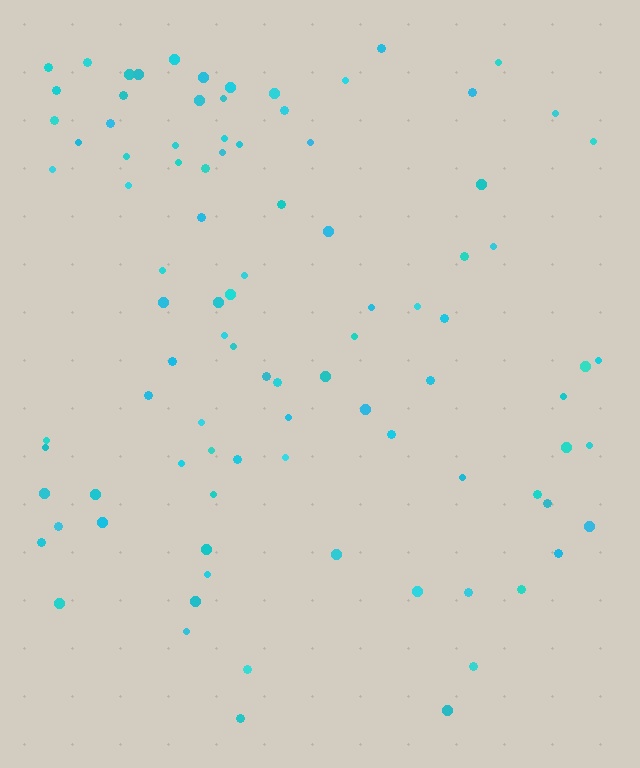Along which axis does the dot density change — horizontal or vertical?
Vertical.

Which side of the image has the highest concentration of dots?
The top.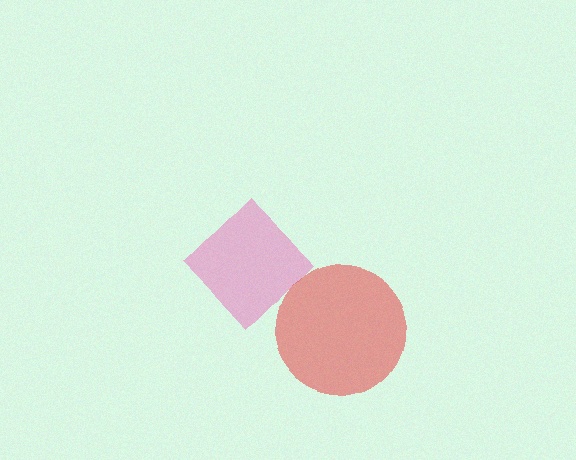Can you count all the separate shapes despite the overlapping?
Yes, there are 2 separate shapes.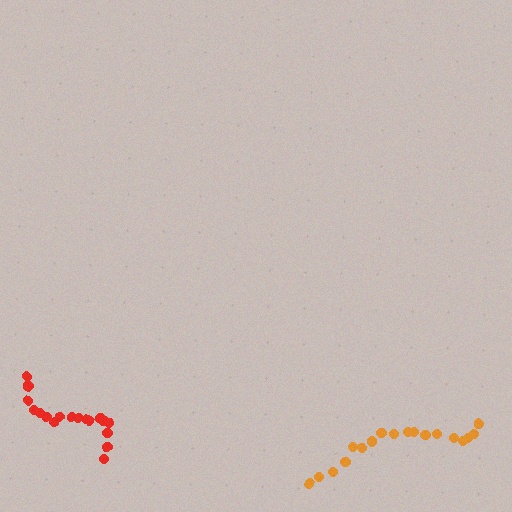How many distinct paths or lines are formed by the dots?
There are 2 distinct paths.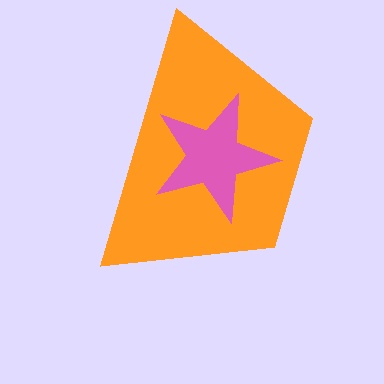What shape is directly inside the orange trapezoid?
The pink star.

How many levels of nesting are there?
2.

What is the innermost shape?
The pink star.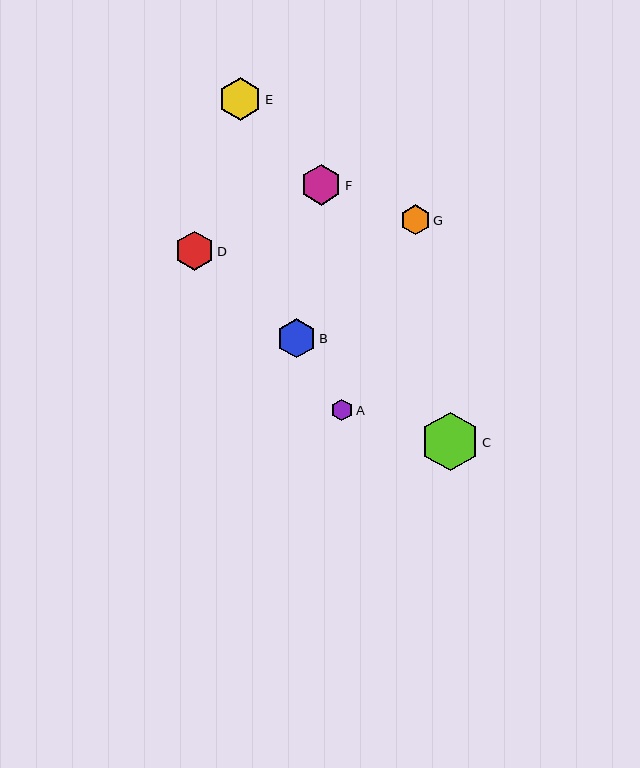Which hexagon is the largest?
Hexagon C is the largest with a size of approximately 59 pixels.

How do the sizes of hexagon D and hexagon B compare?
Hexagon D and hexagon B are approximately the same size.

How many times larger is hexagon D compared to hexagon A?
Hexagon D is approximately 1.8 times the size of hexagon A.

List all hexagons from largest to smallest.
From largest to smallest: C, E, F, D, B, G, A.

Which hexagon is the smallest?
Hexagon A is the smallest with a size of approximately 22 pixels.